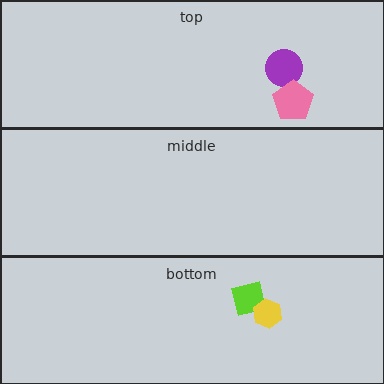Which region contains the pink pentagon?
The top region.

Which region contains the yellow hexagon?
The bottom region.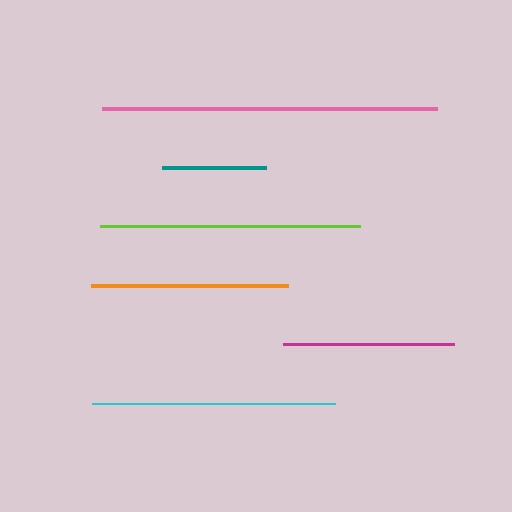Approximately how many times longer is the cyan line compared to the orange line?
The cyan line is approximately 1.2 times the length of the orange line.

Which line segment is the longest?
The pink line is the longest at approximately 335 pixels.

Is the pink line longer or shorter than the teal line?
The pink line is longer than the teal line.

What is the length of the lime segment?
The lime segment is approximately 260 pixels long.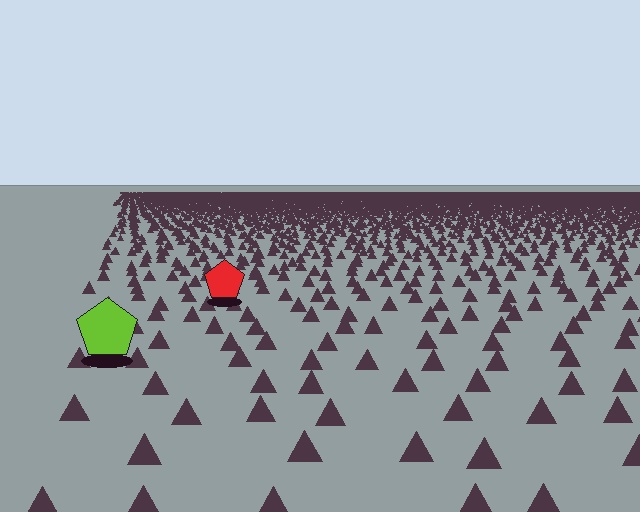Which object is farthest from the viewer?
The red pentagon is farthest from the viewer. It appears smaller and the ground texture around it is denser.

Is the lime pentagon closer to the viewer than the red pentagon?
Yes. The lime pentagon is closer — you can tell from the texture gradient: the ground texture is coarser near it.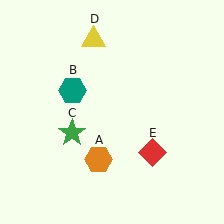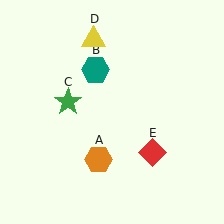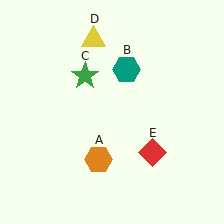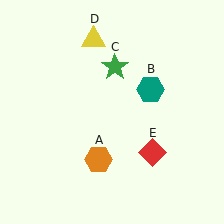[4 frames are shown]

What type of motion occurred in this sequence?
The teal hexagon (object B), green star (object C) rotated clockwise around the center of the scene.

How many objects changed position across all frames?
2 objects changed position: teal hexagon (object B), green star (object C).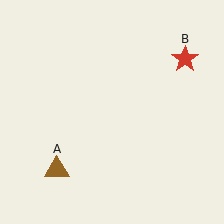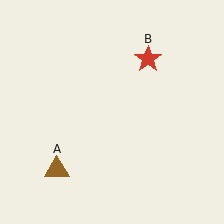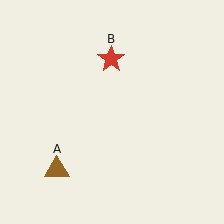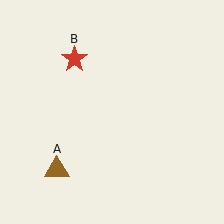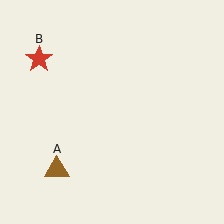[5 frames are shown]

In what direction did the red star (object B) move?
The red star (object B) moved left.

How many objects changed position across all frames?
1 object changed position: red star (object B).